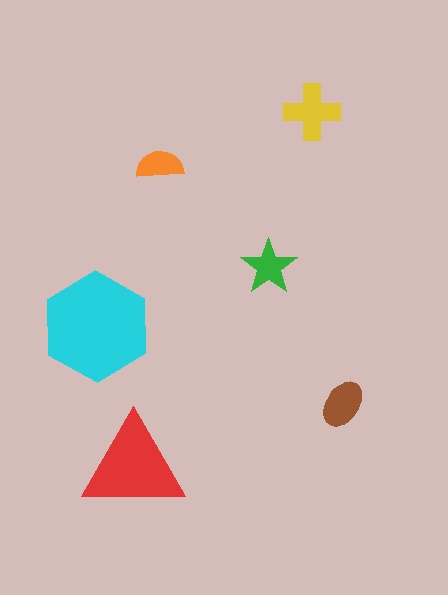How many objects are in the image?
There are 6 objects in the image.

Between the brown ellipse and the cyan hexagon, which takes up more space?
The cyan hexagon.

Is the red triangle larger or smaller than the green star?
Larger.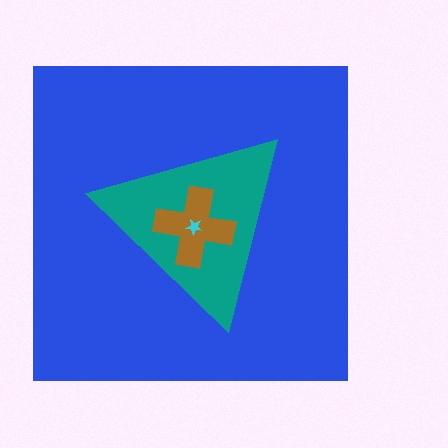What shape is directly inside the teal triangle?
The brown cross.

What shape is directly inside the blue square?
The teal triangle.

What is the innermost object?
The cyan star.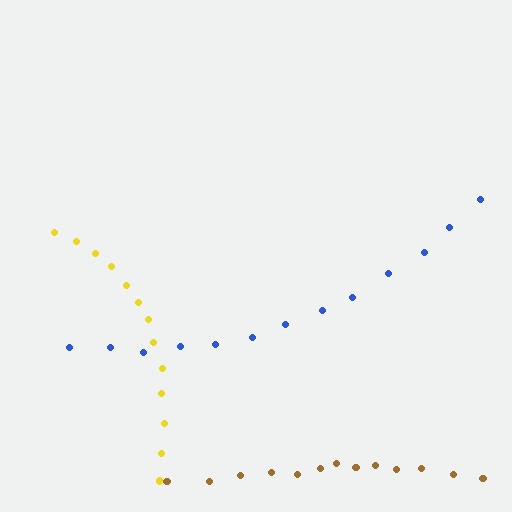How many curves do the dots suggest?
There are 3 distinct paths.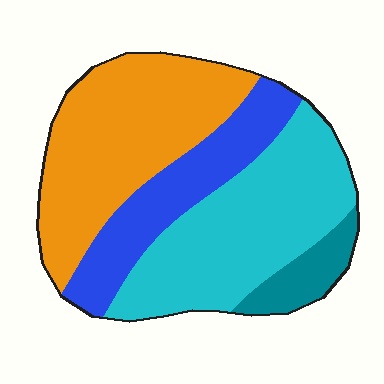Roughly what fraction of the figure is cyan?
Cyan takes up between a third and a half of the figure.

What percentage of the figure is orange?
Orange takes up between a third and a half of the figure.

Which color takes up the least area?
Teal, at roughly 10%.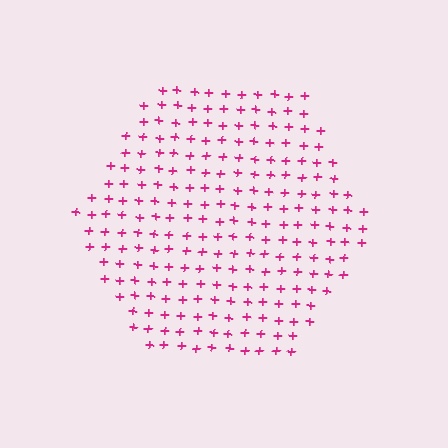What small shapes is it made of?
It is made of small plus signs.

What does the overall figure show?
The overall figure shows a hexagon.